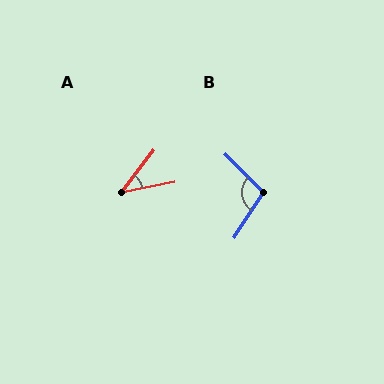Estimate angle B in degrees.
Approximately 102 degrees.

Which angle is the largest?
B, at approximately 102 degrees.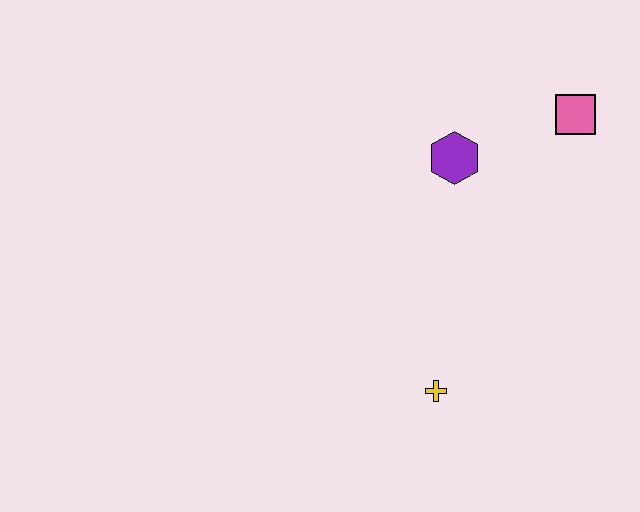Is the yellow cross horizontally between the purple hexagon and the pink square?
No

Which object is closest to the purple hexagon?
The pink square is closest to the purple hexagon.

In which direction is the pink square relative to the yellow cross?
The pink square is above the yellow cross.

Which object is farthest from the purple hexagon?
The yellow cross is farthest from the purple hexagon.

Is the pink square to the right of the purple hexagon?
Yes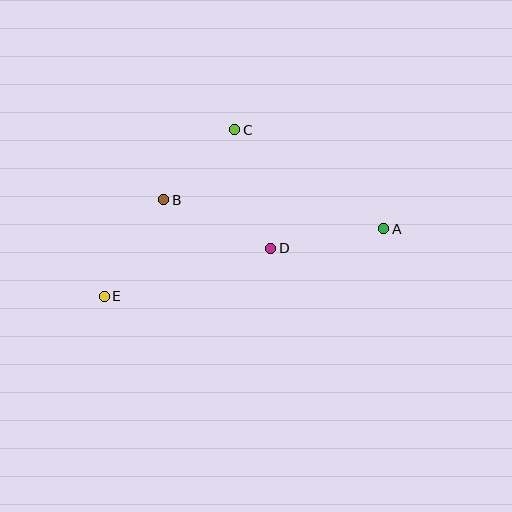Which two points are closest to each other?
Points B and C are closest to each other.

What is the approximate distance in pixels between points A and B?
The distance between A and B is approximately 222 pixels.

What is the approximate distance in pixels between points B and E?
The distance between B and E is approximately 114 pixels.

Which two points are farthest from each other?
Points A and E are farthest from each other.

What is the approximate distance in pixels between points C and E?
The distance between C and E is approximately 212 pixels.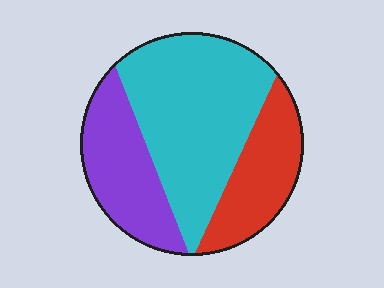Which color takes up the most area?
Cyan, at roughly 50%.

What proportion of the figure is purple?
Purple takes up about one quarter (1/4) of the figure.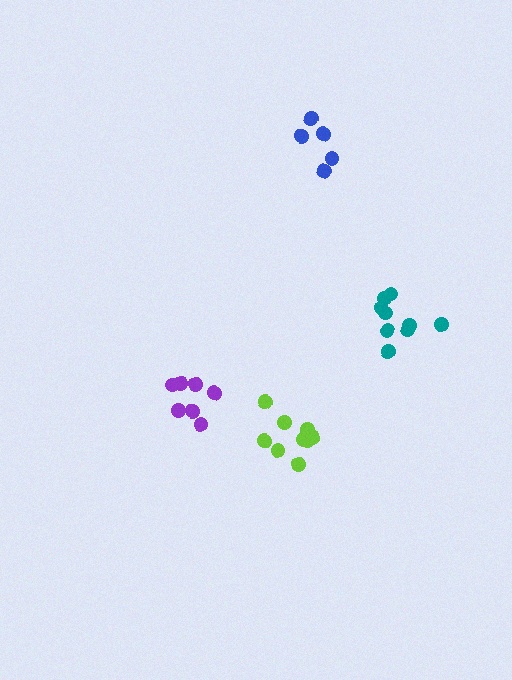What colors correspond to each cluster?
The clusters are colored: teal, blue, lime, purple.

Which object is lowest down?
The lime cluster is bottommost.